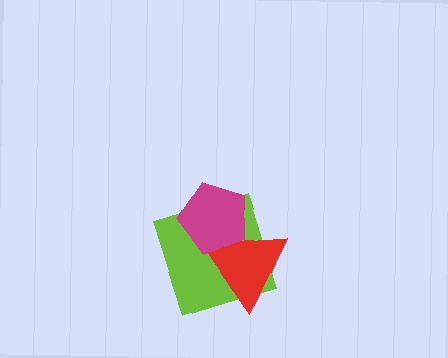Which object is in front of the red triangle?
The magenta pentagon is in front of the red triangle.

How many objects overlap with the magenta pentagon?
2 objects overlap with the magenta pentagon.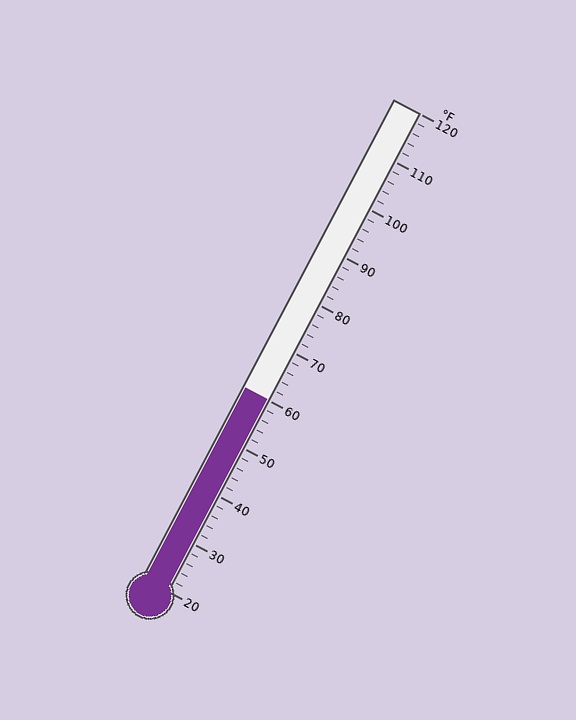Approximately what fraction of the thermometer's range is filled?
The thermometer is filled to approximately 40% of its range.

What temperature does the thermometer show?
The thermometer shows approximately 60°F.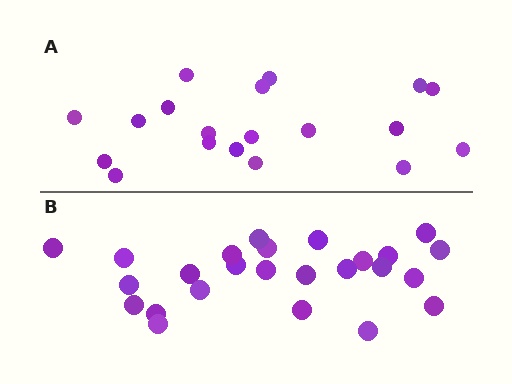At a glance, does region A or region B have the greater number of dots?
Region B (the bottom region) has more dots.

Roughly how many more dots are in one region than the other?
Region B has about 6 more dots than region A.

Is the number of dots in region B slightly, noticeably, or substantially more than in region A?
Region B has noticeably more, but not dramatically so. The ratio is roughly 1.3 to 1.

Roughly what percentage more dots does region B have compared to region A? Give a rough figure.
About 30% more.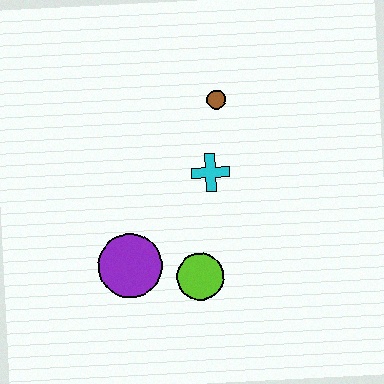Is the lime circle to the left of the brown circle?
Yes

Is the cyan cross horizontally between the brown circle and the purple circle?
Yes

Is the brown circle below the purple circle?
No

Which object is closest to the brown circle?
The cyan cross is closest to the brown circle.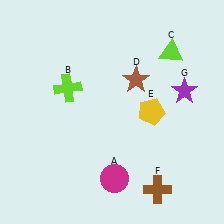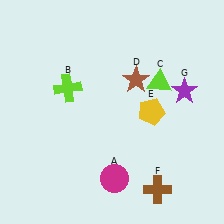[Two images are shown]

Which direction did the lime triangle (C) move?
The lime triangle (C) moved down.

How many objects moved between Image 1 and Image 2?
1 object moved between the two images.